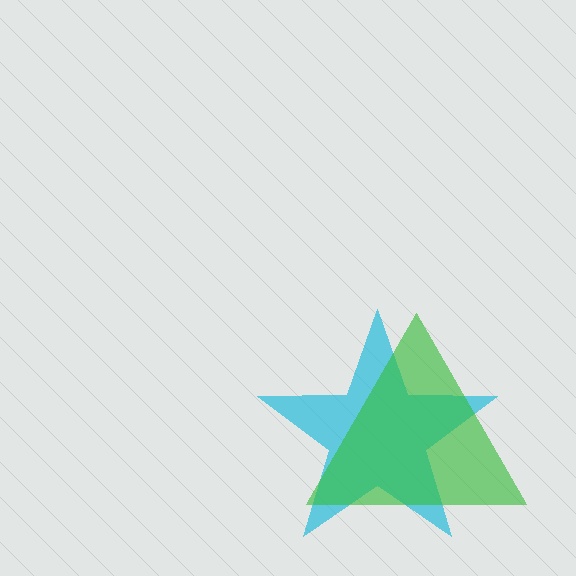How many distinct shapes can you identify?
There are 2 distinct shapes: a cyan star, a green triangle.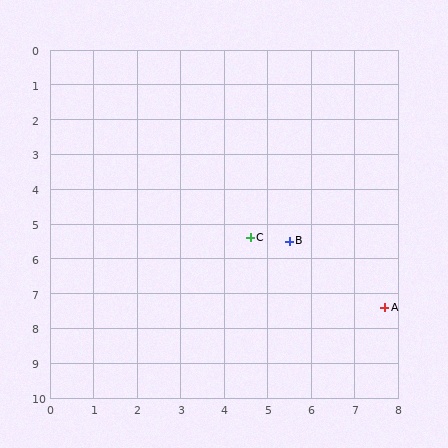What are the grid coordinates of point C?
Point C is at approximately (4.6, 5.4).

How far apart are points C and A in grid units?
Points C and A are about 3.7 grid units apart.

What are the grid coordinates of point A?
Point A is at approximately (7.7, 7.4).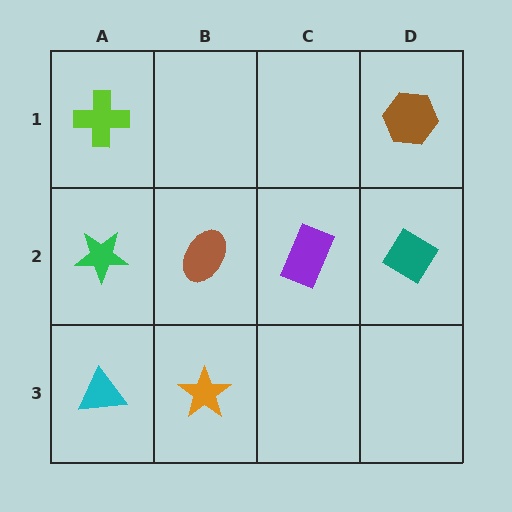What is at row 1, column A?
A lime cross.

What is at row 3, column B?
An orange star.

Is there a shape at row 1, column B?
No, that cell is empty.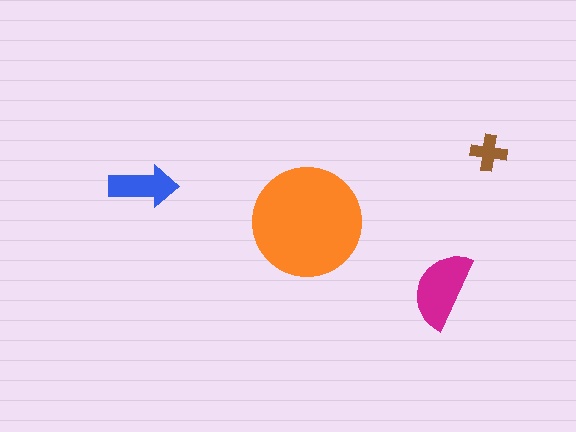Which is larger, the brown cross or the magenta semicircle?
The magenta semicircle.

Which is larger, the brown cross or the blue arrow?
The blue arrow.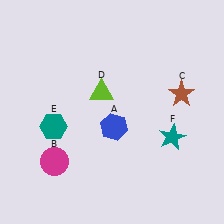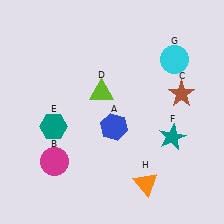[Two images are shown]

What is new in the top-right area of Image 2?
A cyan circle (G) was added in the top-right area of Image 2.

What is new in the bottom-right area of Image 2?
An orange triangle (H) was added in the bottom-right area of Image 2.